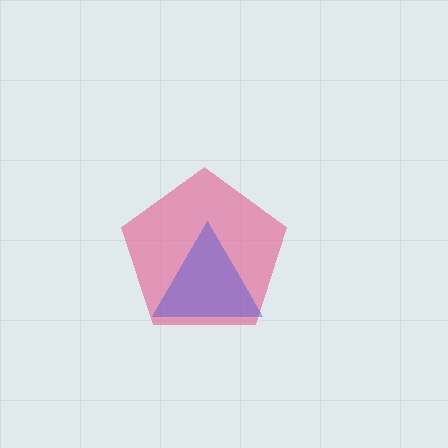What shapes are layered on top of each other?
The layered shapes are: a pink pentagon, a blue triangle.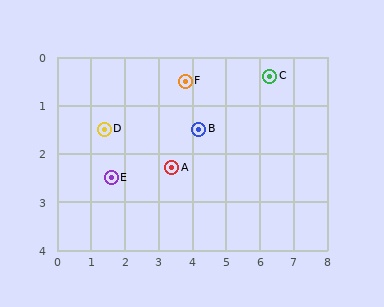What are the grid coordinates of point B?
Point B is at approximately (4.2, 1.5).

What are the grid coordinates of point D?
Point D is at approximately (1.4, 1.5).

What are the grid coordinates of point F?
Point F is at approximately (3.8, 0.5).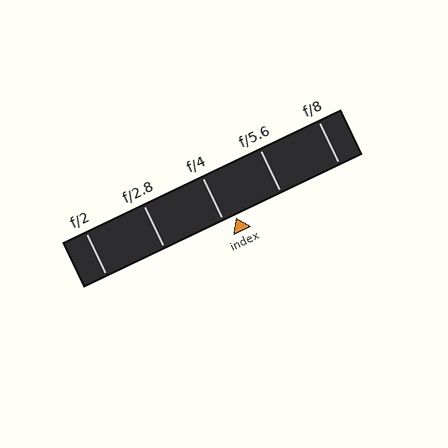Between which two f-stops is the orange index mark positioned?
The index mark is between f/4 and f/5.6.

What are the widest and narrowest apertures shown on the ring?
The widest aperture shown is f/2 and the narrowest is f/8.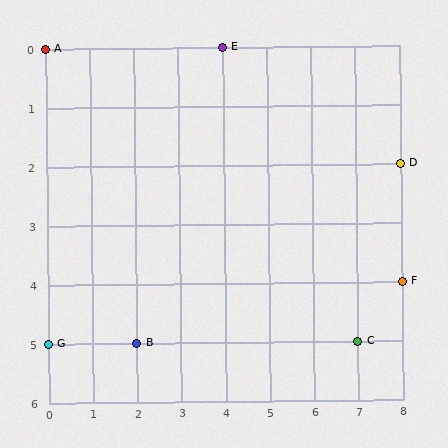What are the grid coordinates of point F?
Point F is at grid coordinates (8, 4).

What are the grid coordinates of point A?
Point A is at grid coordinates (0, 0).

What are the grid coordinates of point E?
Point E is at grid coordinates (4, 0).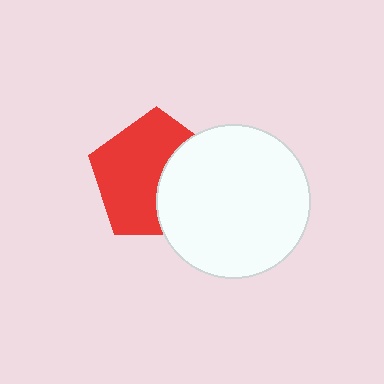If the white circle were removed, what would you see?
You would see the complete red pentagon.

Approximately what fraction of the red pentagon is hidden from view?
Roughly 39% of the red pentagon is hidden behind the white circle.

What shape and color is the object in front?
The object in front is a white circle.